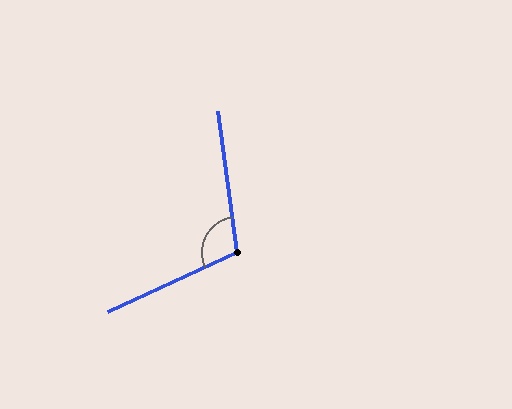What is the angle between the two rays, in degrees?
Approximately 107 degrees.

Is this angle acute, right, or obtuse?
It is obtuse.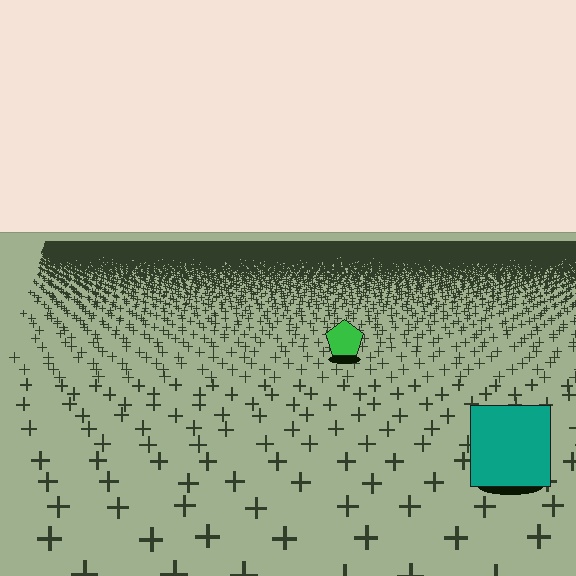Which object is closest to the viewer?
The teal square is closest. The texture marks near it are larger and more spread out.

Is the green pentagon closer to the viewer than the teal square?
No. The teal square is closer — you can tell from the texture gradient: the ground texture is coarser near it.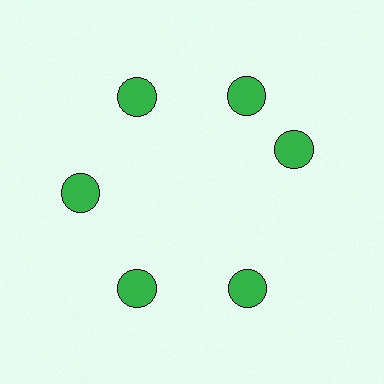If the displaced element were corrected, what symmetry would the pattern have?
It would have 6-fold rotational symmetry — the pattern would map onto itself every 60 degrees.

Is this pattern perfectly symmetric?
No. The 6 green circles are arranged in a ring, but one element near the 3 o'clock position is rotated out of alignment along the ring, breaking the 6-fold rotational symmetry.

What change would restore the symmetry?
The symmetry would be restored by rotating it back into even spacing with its neighbors so that all 6 circles sit at equal angles and equal distance from the center.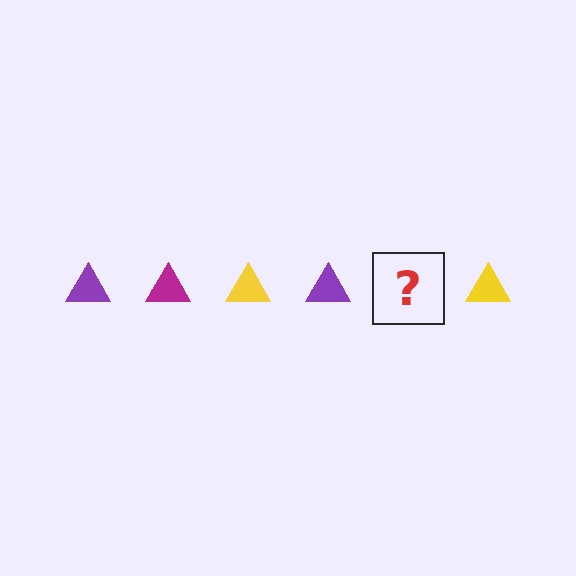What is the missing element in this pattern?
The missing element is a magenta triangle.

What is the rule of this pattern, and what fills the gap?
The rule is that the pattern cycles through purple, magenta, yellow triangles. The gap should be filled with a magenta triangle.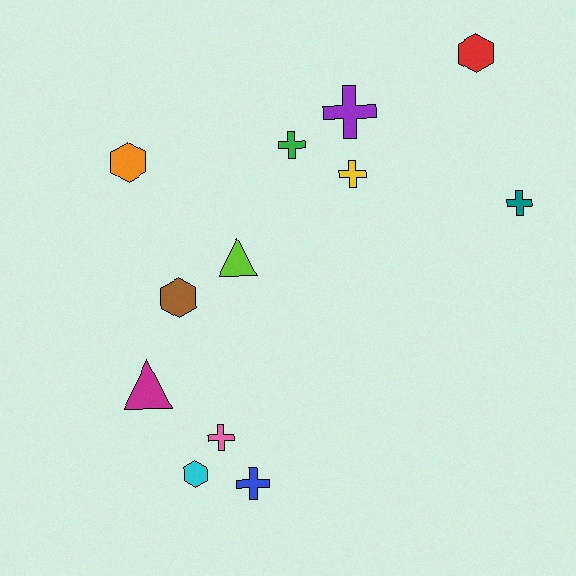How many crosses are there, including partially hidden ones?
There are 6 crosses.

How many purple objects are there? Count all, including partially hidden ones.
There is 1 purple object.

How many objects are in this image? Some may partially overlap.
There are 12 objects.